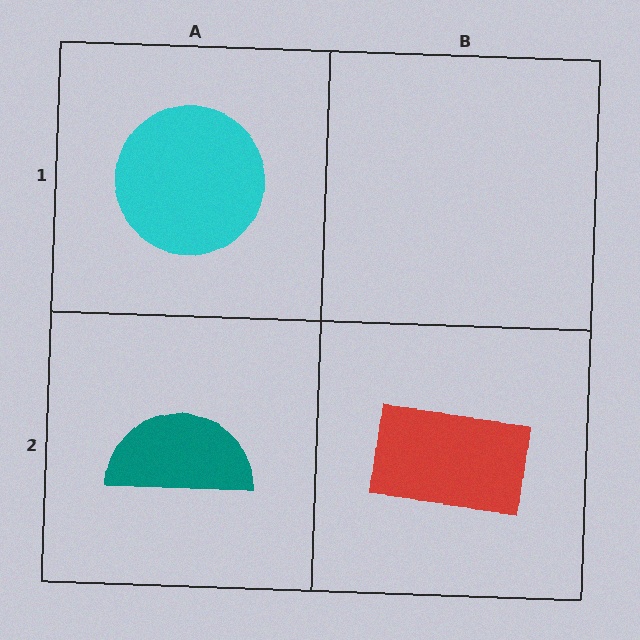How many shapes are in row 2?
2 shapes.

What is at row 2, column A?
A teal semicircle.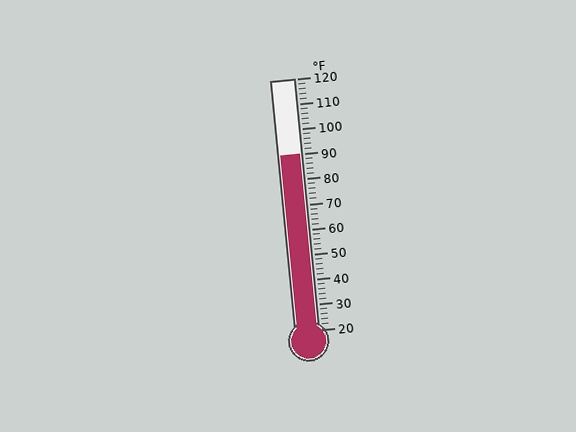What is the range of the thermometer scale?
The thermometer scale ranges from 20°F to 120°F.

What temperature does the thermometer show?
The thermometer shows approximately 90°F.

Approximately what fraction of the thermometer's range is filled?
The thermometer is filled to approximately 70% of its range.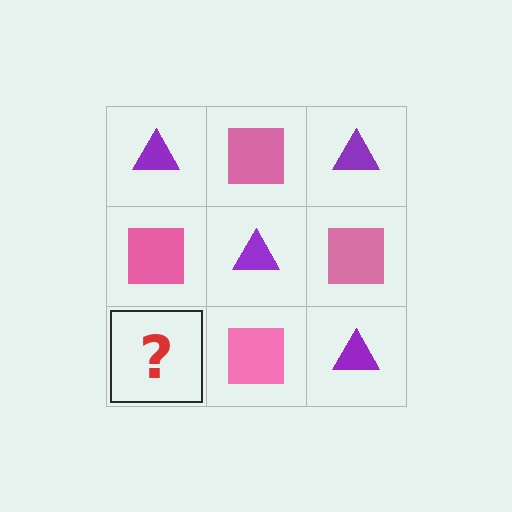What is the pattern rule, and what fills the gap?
The rule is that it alternates purple triangle and pink square in a checkerboard pattern. The gap should be filled with a purple triangle.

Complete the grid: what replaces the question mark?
The question mark should be replaced with a purple triangle.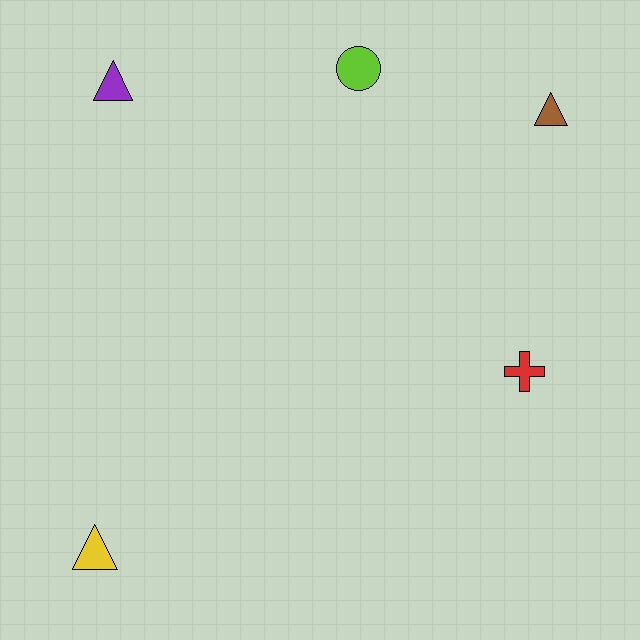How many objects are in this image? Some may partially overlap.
There are 5 objects.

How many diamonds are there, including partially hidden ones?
There are no diamonds.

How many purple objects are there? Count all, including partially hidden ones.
There is 1 purple object.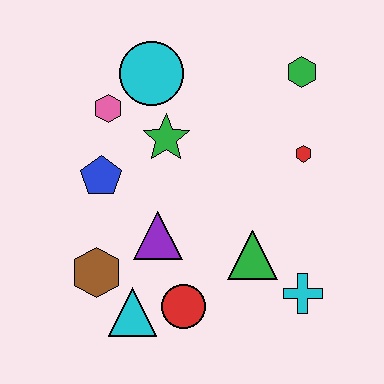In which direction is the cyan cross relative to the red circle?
The cyan cross is to the right of the red circle.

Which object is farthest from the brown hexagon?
The green hexagon is farthest from the brown hexagon.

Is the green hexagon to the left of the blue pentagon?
No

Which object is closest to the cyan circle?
The pink hexagon is closest to the cyan circle.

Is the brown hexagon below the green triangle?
Yes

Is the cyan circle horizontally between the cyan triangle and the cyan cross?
Yes